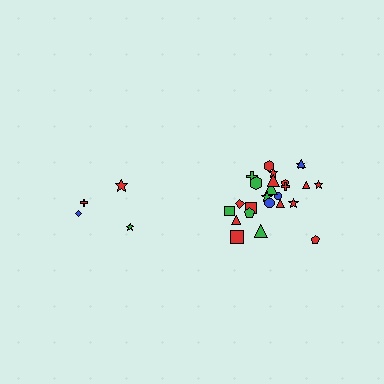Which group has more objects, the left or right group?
The right group.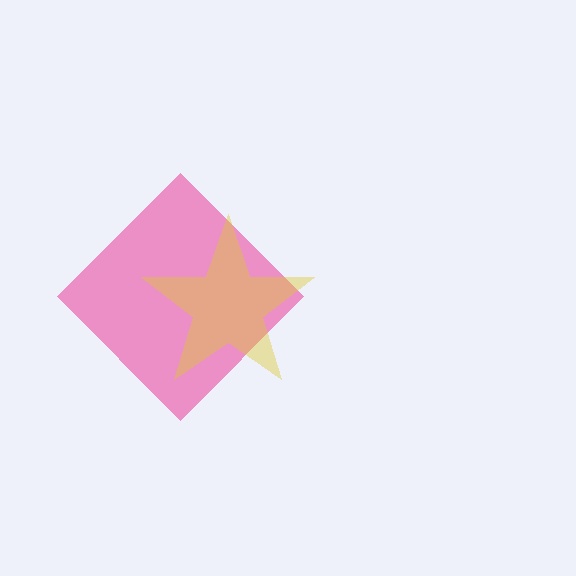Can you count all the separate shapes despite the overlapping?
Yes, there are 2 separate shapes.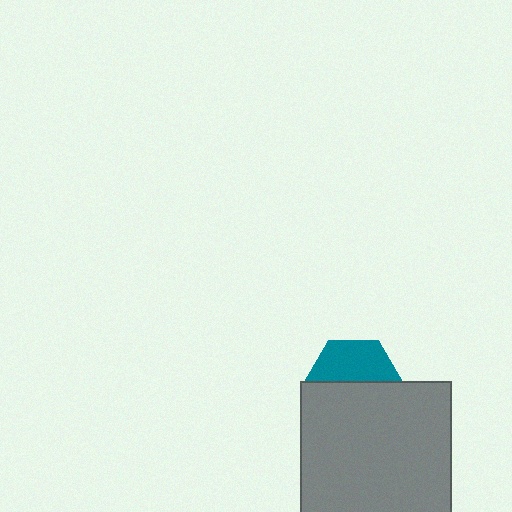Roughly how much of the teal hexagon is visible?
About half of it is visible (roughly 47%).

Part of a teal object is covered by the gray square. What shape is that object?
It is a hexagon.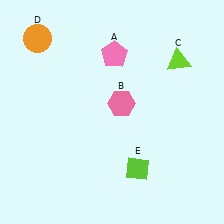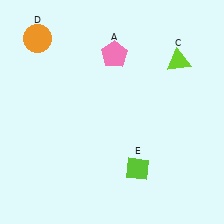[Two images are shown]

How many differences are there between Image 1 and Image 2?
There is 1 difference between the two images.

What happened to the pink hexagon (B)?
The pink hexagon (B) was removed in Image 2. It was in the top-right area of Image 1.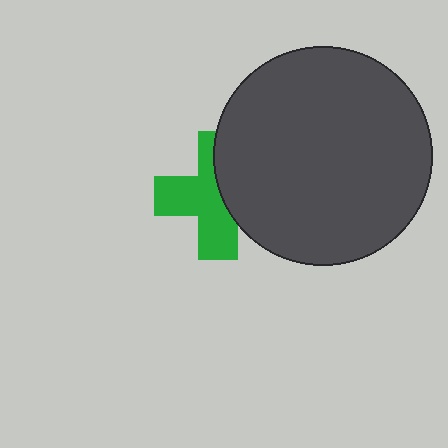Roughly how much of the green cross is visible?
About half of it is visible (roughly 59%).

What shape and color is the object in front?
The object in front is a dark gray circle.